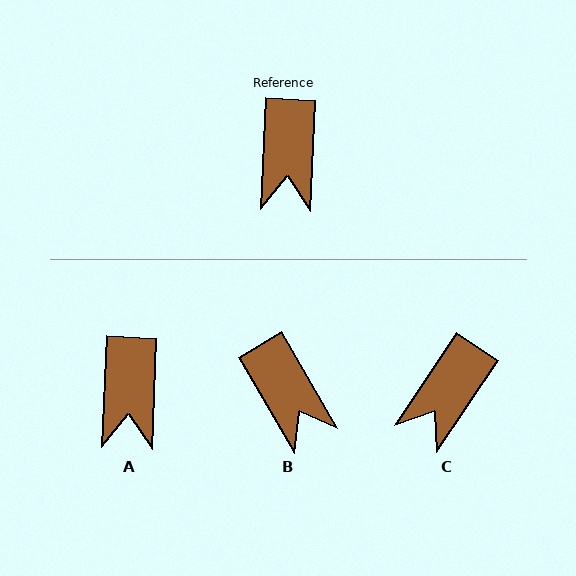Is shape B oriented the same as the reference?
No, it is off by about 33 degrees.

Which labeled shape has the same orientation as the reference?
A.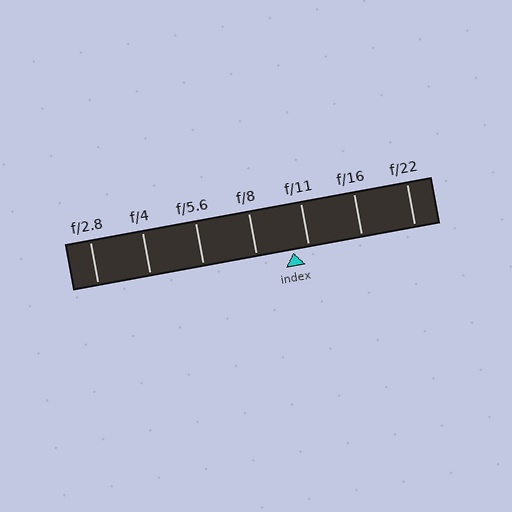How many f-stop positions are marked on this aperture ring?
There are 7 f-stop positions marked.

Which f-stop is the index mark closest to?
The index mark is closest to f/11.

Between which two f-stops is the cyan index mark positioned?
The index mark is between f/8 and f/11.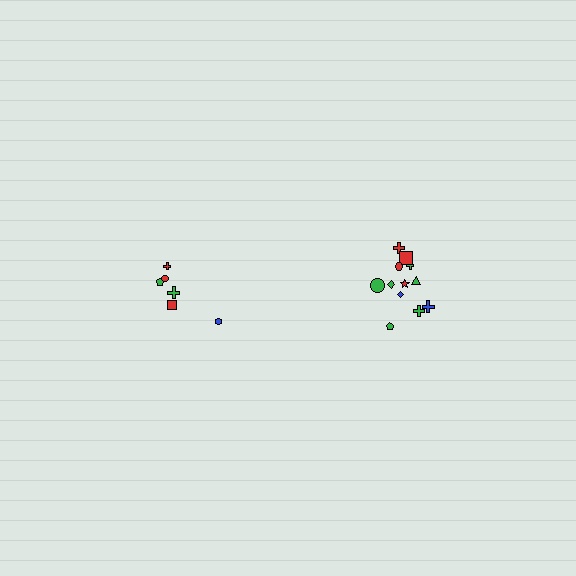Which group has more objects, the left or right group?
The right group.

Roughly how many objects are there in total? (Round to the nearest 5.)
Roughly 20 objects in total.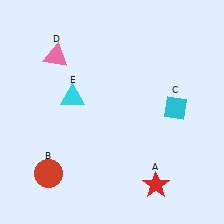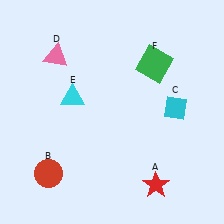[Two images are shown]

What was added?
A green square (F) was added in Image 2.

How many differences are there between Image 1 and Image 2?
There is 1 difference between the two images.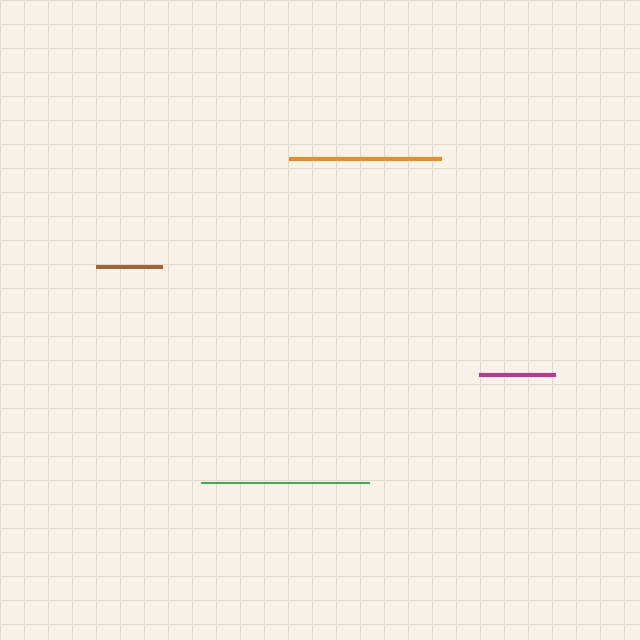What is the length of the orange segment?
The orange segment is approximately 152 pixels long.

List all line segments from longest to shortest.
From longest to shortest: green, orange, magenta, brown.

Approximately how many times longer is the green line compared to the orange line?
The green line is approximately 1.1 times the length of the orange line.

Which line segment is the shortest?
The brown line is the shortest at approximately 66 pixels.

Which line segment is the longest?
The green line is the longest at approximately 169 pixels.